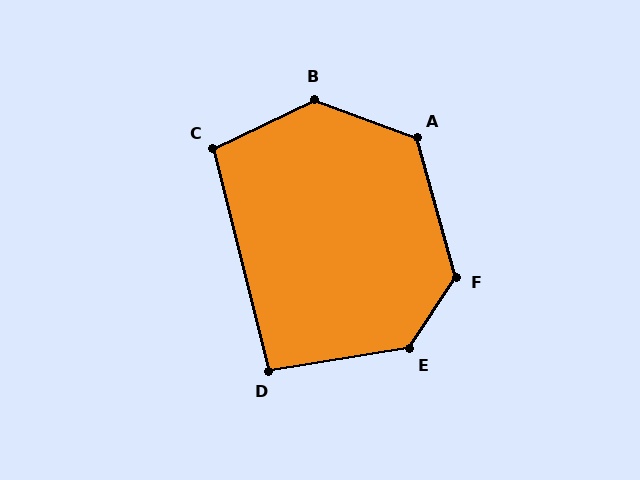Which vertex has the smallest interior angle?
D, at approximately 95 degrees.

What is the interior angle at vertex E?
Approximately 132 degrees (obtuse).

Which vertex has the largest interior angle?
B, at approximately 133 degrees.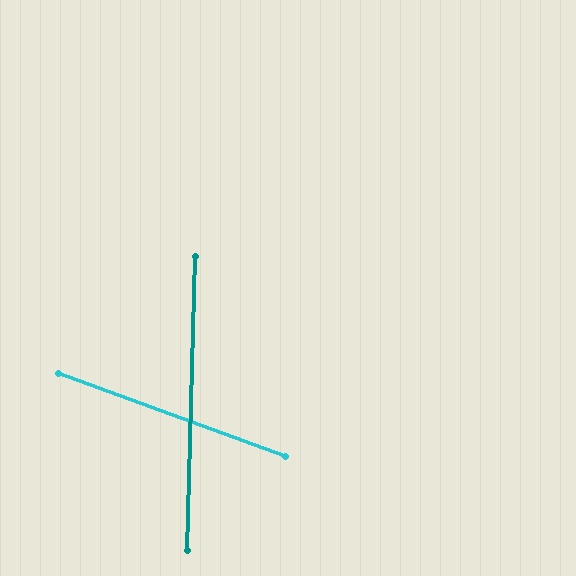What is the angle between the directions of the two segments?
Approximately 71 degrees.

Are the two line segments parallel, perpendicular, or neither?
Neither parallel nor perpendicular — they differ by about 71°.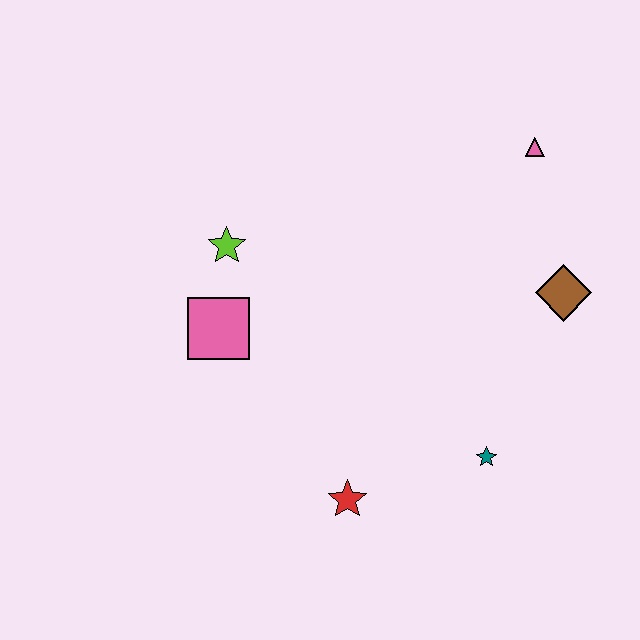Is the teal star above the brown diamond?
No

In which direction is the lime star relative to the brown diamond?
The lime star is to the left of the brown diamond.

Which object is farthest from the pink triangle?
The red star is farthest from the pink triangle.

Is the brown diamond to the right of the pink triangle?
Yes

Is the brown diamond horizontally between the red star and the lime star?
No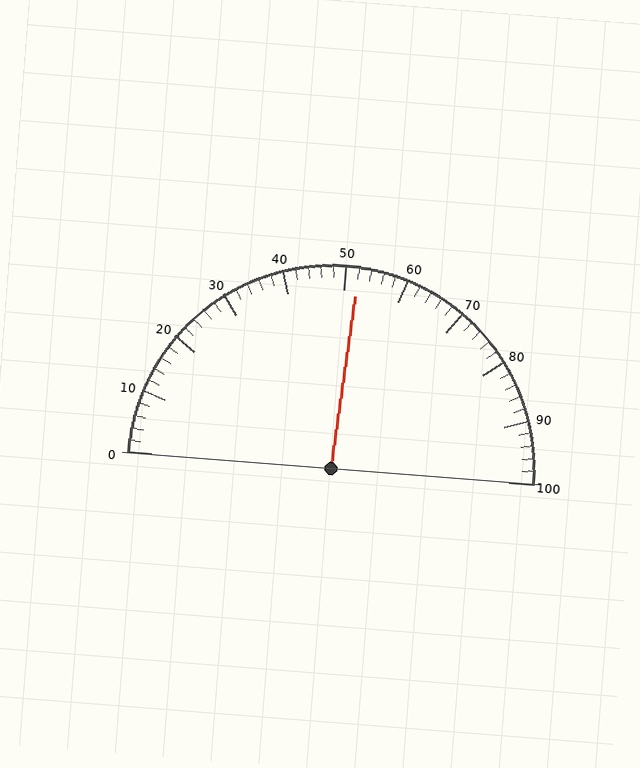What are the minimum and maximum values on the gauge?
The gauge ranges from 0 to 100.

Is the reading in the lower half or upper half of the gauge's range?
The reading is in the upper half of the range (0 to 100).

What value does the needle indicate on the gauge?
The needle indicates approximately 52.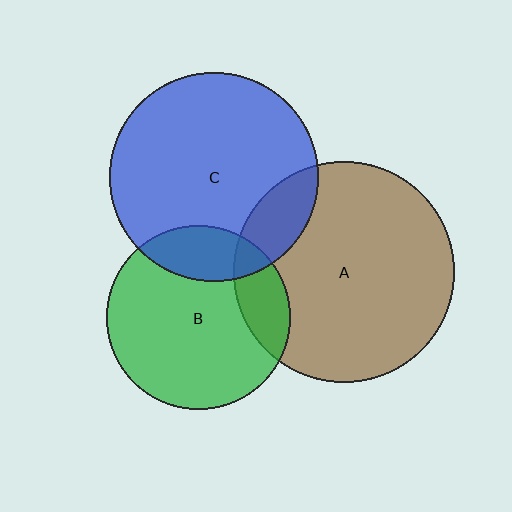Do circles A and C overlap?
Yes.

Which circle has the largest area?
Circle A (brown).